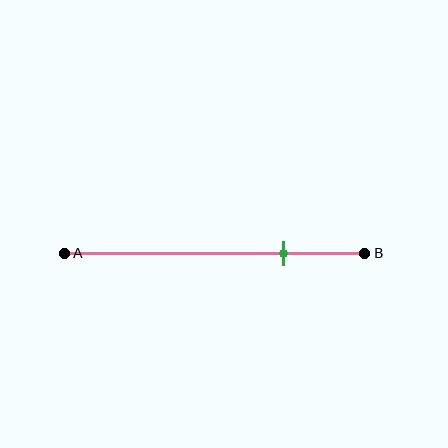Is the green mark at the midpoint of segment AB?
No, the mark is at about 75% from A, not at the 50% midpoint.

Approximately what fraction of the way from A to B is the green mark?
The green mark is approximately 75% of the way from A to B.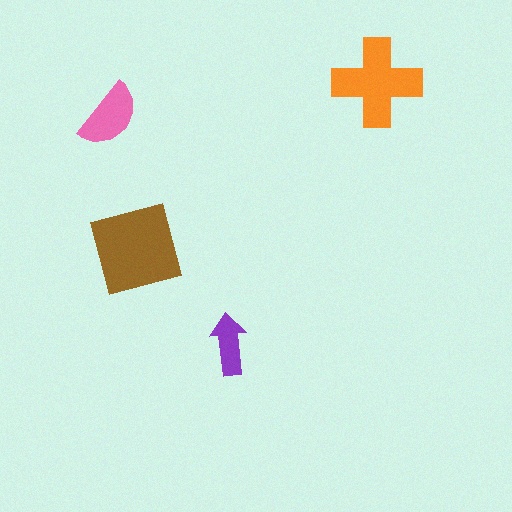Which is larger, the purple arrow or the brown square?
The brown square.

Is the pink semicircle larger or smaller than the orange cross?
Smaller.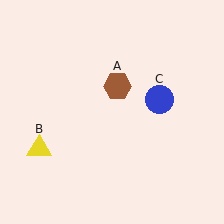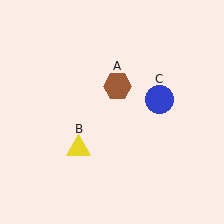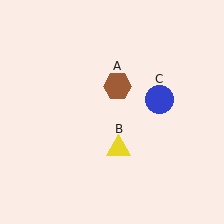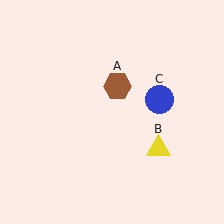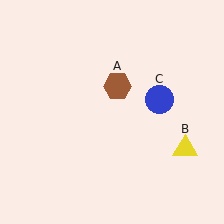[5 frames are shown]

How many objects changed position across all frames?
1 object changed position: yellow triangle (object B).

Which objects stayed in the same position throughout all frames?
Brown hexagon (object A) and blue circle (object C) remained stationary.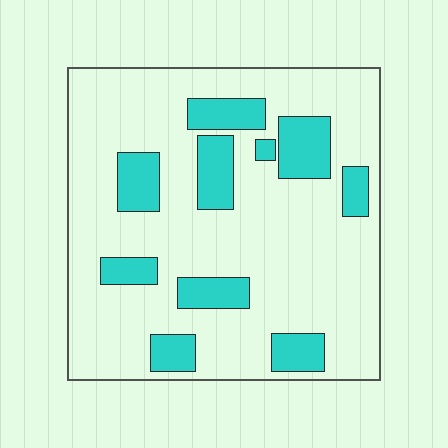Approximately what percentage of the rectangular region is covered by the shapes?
Approximately 20%.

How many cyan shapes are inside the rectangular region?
10.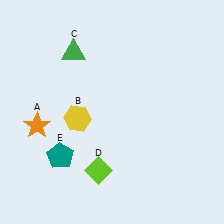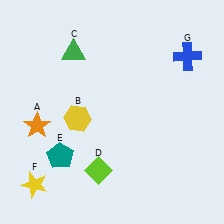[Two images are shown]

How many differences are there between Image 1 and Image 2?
There are 2 differences between the two images.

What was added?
A yellow star (F), a blue cross (G) were added in Image 2.